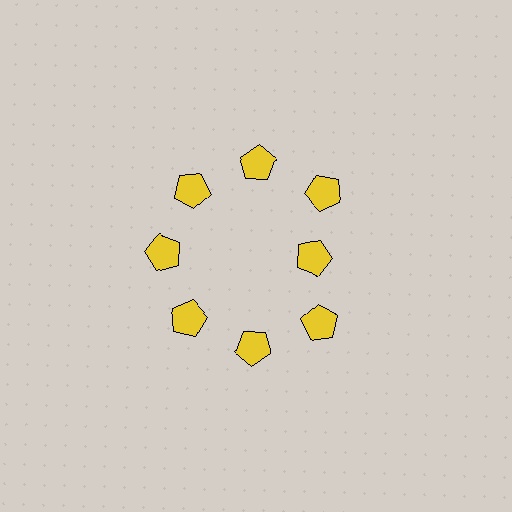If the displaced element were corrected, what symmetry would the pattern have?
It would have 8-fold rotational symmetry — the pattern would map onto itself every 45 degrees.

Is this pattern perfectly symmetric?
No. The 8 yellow pentagons are arranged in a ring, but one element near the 3 o'clock position is pulled inward toward the center, breaking the 8-fold rotational symmetry.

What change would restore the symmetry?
The symmetry would be restored by moving it outward, back onto the ring so that all 8 pentagons sit at equal angles and equal distance from the center.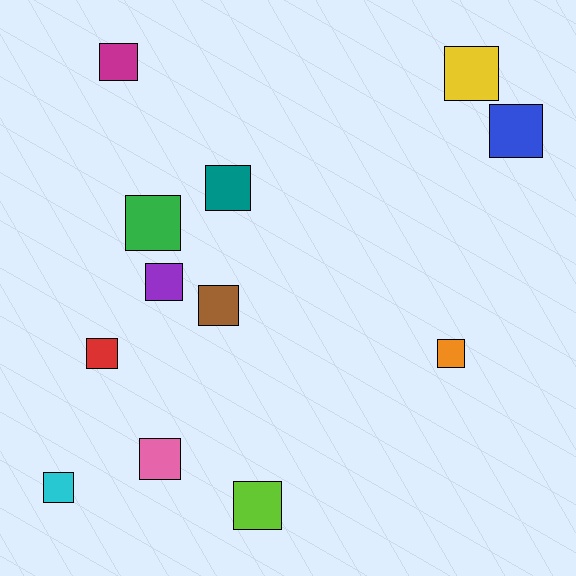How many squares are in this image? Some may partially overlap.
There are 12 squares.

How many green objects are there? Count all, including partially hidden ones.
There is 1 green object.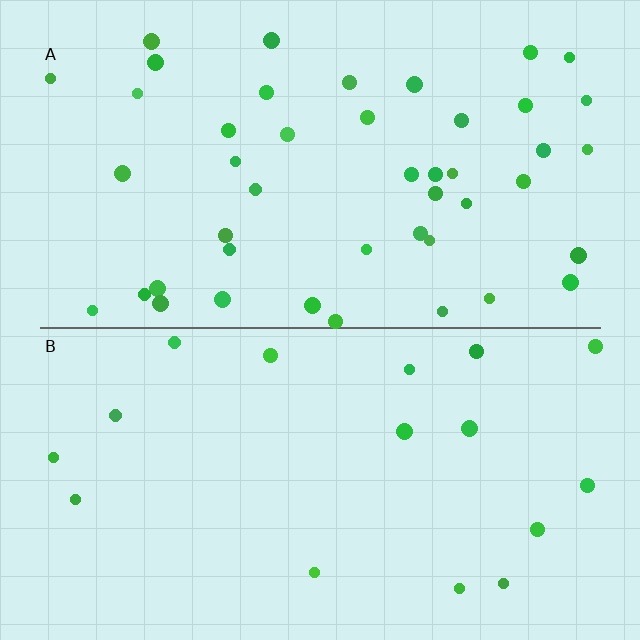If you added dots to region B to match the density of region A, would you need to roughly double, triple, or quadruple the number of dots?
Approximately triple.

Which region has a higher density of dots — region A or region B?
A (the top).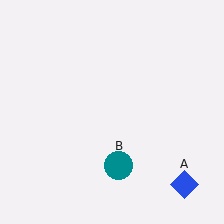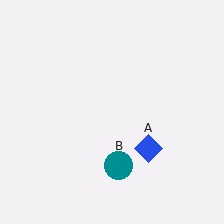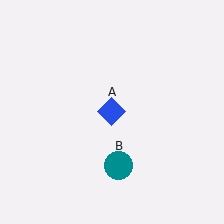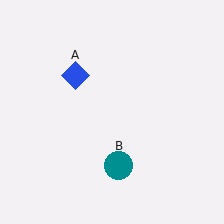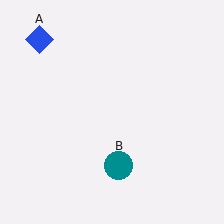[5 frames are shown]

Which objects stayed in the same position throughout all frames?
Teal circle (object B) remained stationary.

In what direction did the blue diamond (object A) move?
The blue diamond (object A) moved up and to the left.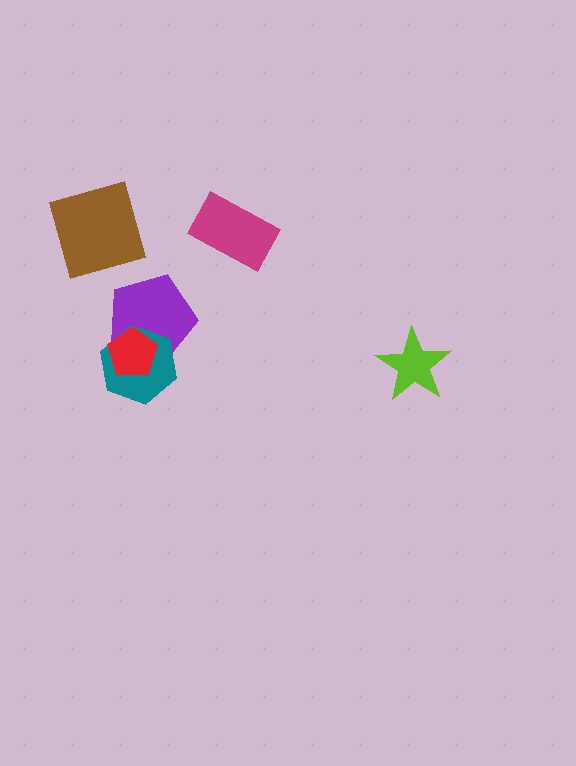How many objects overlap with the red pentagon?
2 objects overlap with the red pentagon.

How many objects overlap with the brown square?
0 objects overlap with the brown square.